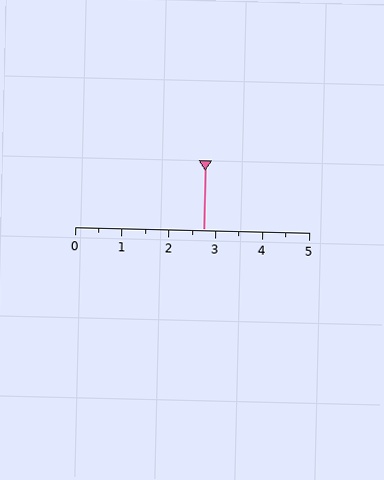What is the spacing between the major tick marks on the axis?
The major ticks are spaced 1 apart.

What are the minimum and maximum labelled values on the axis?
The axis runs from 0 to 5.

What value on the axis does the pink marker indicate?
The marker indicates approximately 2.8.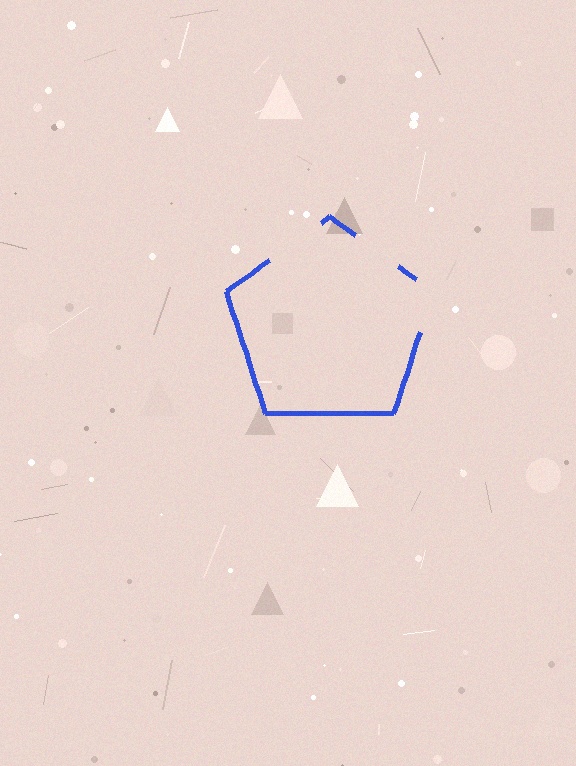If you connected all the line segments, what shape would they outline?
They would outline a pentagon.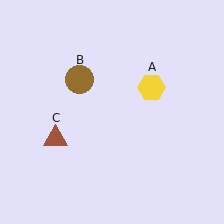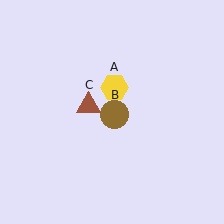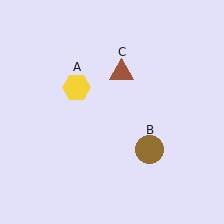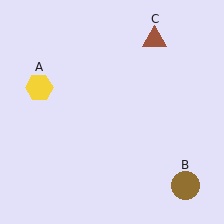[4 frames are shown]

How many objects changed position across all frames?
3 objects changed position: yellow hexagon (object A), brown circle (object B), brown triangle (object C).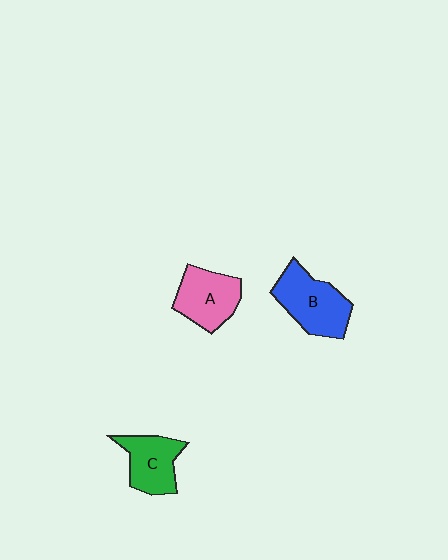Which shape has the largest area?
Shape B (blue).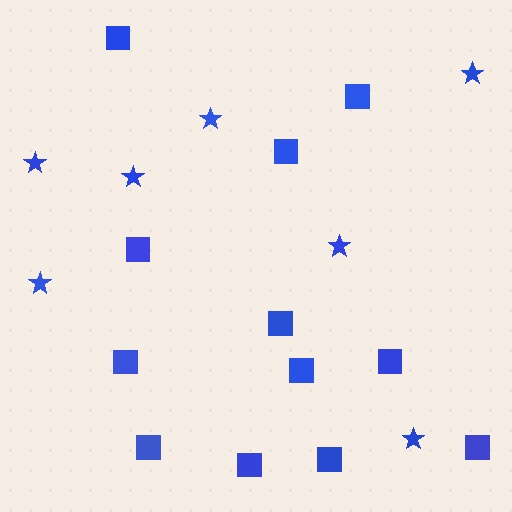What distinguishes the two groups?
There are 2 groups: one group of stars (7) and one group of squares (12).